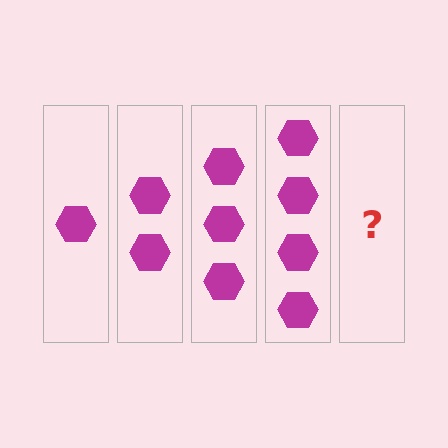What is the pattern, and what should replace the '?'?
The pattern is that each step adds one more hexagon. The '?' should be 5 hexagons.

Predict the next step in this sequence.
The next step is 5 hexagons.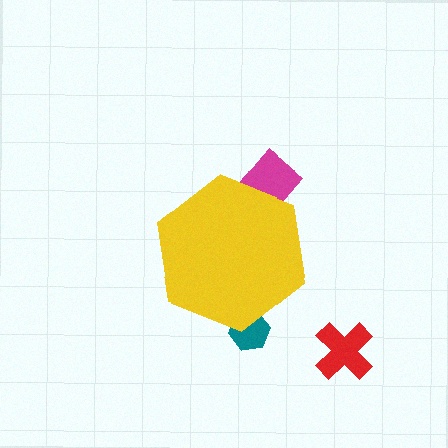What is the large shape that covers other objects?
A yellow hexagon.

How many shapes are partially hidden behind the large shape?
2 shapes are partially hidden.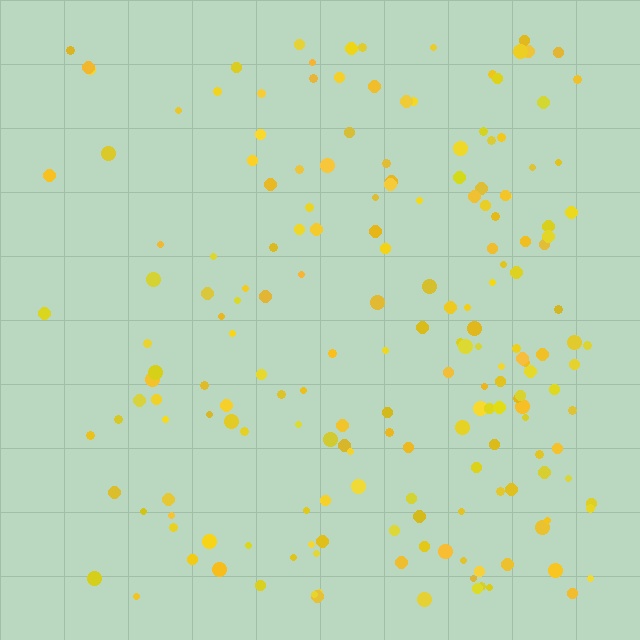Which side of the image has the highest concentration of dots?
The right.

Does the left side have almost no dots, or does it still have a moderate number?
Still a moderate number, just noticeably fewer than the right.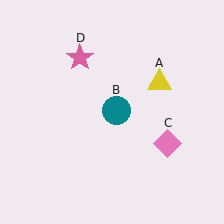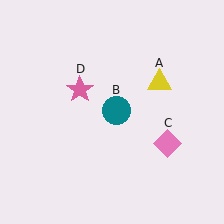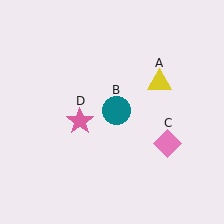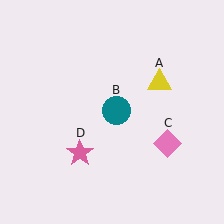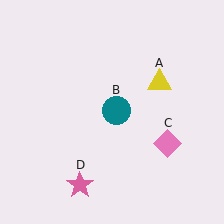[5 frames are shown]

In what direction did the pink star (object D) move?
The pink star (object D) moved down.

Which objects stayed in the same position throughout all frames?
Yellow triangle (object A) and teal circle (object B) and pink diamond (object C) remained stationary.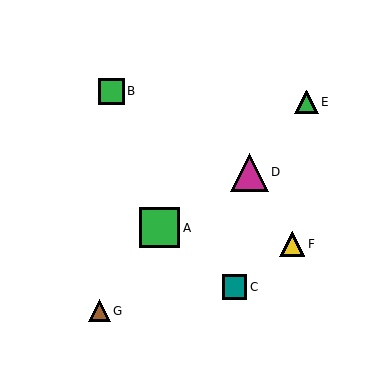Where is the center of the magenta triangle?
The center of the magenta triangle is at (249, 172).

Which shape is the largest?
The green square (labeled A) is the largest.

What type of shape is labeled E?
Shape E is a green triangle.